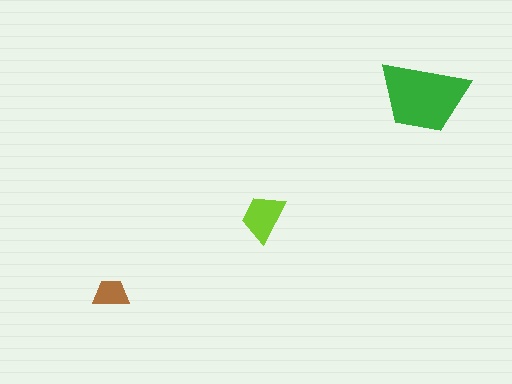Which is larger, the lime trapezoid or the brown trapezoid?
The lime one.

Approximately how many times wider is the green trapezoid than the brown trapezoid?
About 2.5 times wider.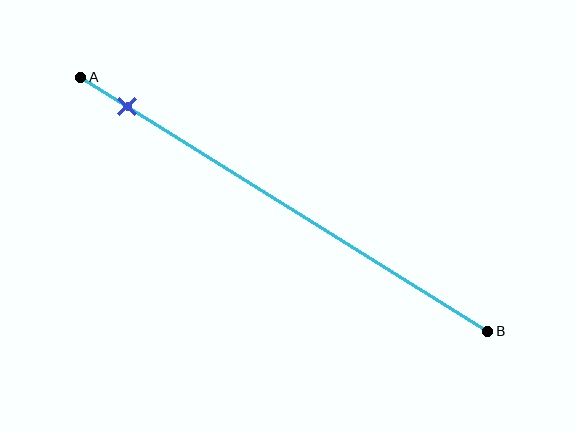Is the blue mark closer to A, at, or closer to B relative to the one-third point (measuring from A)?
The blue mark is closer to point A than the one-third point of segment AB.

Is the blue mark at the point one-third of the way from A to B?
No, the mark is at about 10% from A, not at the 33% one-third point.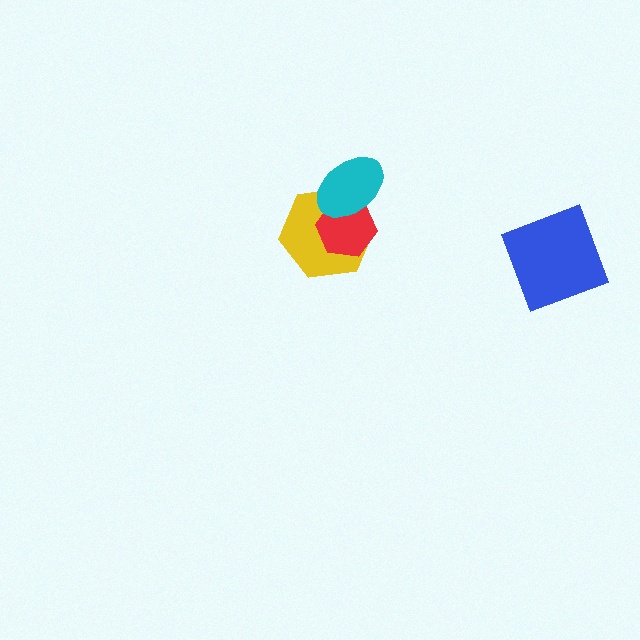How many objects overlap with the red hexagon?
2 objects overlap with the red hexagon.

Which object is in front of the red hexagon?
The cyan ellipse is in front of the red hexagon.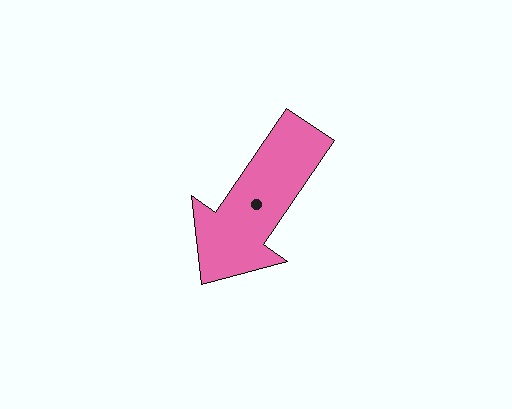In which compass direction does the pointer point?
Southwest.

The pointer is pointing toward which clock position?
Roughly 7 o'clock.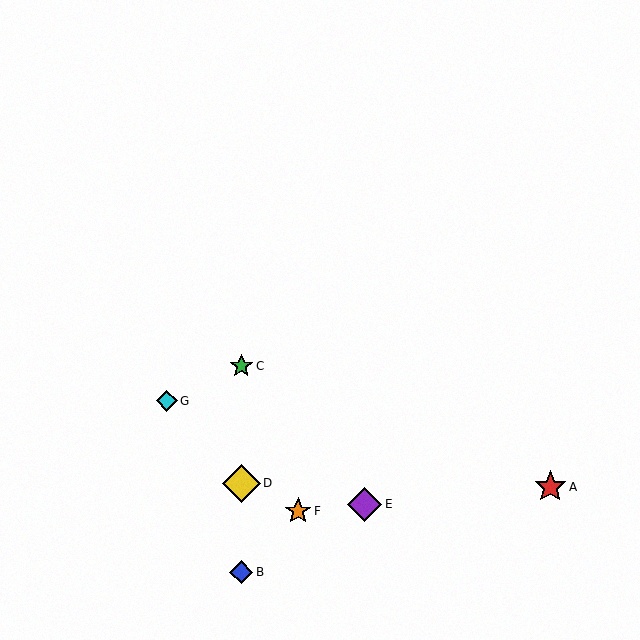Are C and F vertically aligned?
No, C is at x≈241 and F is at x≈298.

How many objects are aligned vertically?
3 objects (B, C, D) are aligned vertically.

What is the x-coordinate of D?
Object D is at x≈241.